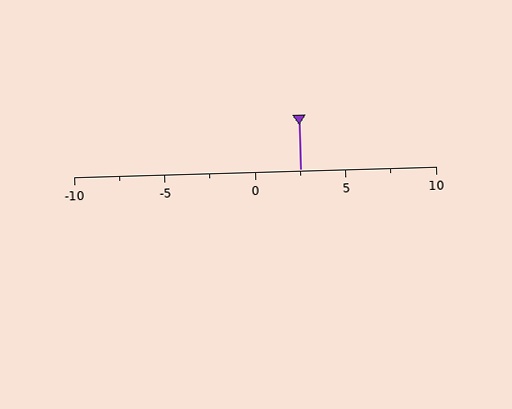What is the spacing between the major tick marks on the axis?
The major ticks are spaced 5 apart.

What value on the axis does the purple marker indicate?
The marker indicates approximately 2.5.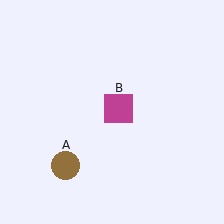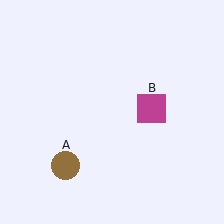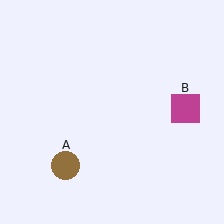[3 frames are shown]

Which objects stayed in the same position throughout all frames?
Brown circle (object A) remained stationary.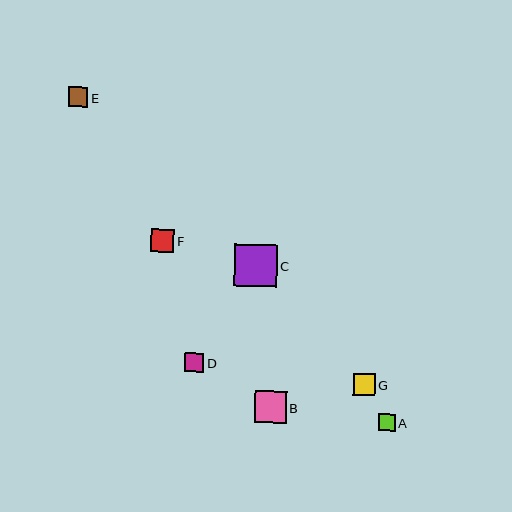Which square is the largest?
Square C is the largest with a size of approximately 43 pixels.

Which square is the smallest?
Square A is the smallest with a size of approximately 17 pixels.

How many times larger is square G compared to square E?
Square G is approximately 1.1 times the size of square E.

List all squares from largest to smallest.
From largest to smallest: C, B, F, G, E, D, A.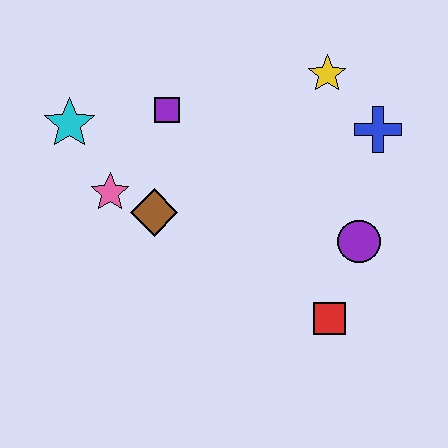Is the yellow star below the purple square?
No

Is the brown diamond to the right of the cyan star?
Yes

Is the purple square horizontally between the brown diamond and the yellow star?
Yes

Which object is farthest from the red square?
The cyan star is farthest from the red square.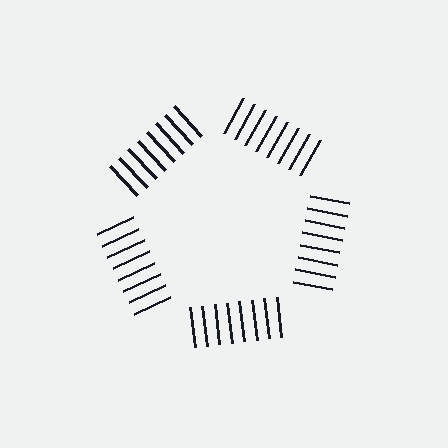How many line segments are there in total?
40 — 8 along each of the 5 edges.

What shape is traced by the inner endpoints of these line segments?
An illusory pentagon — the line segments terminate on its edges but no continuous stroke is drawn.